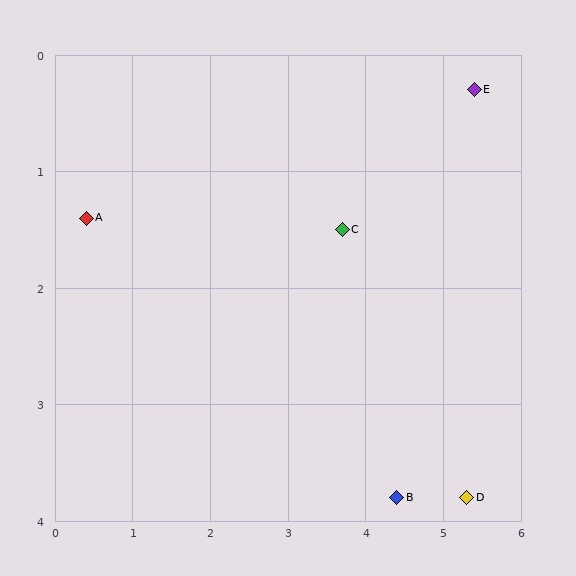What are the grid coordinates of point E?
Point E is at approximately (5.4, 0.3).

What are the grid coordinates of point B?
Point B is at approximately (4.4, 3.8).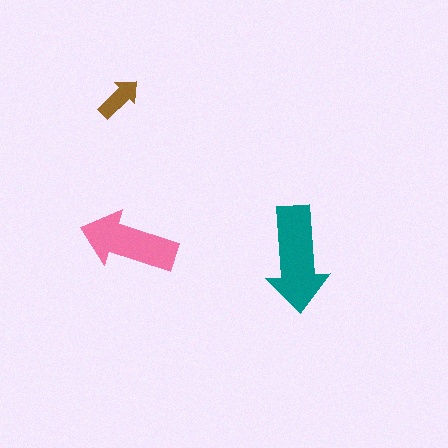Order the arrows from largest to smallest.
the teal one, the pink one, the brown one.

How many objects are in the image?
There are 3 objects in the image.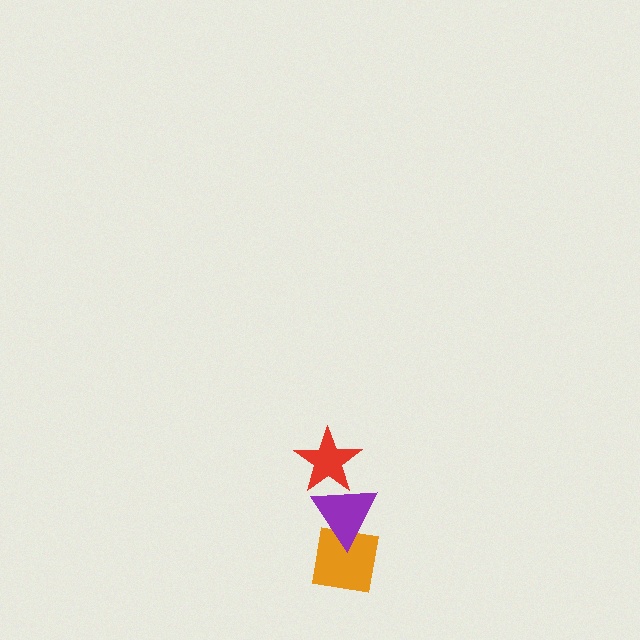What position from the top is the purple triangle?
The purple triangle is 2nd from the top.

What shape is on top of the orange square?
The purple triangle is on top of the orange square.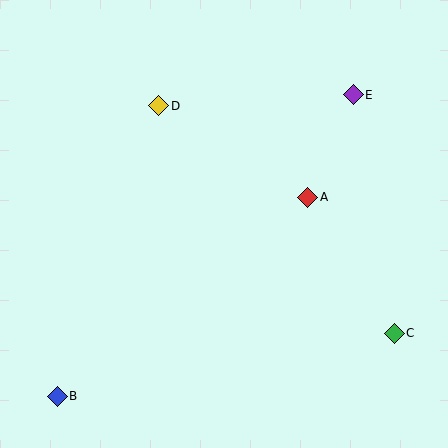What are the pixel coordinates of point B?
Point B is at (57, 396).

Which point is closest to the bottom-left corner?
Point B is closest to the bottom-left corner.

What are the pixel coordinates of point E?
Point E is at (353, 95).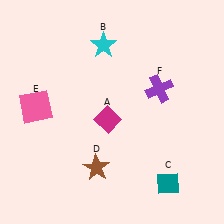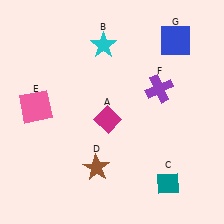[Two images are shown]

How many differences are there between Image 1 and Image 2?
There is 1 difference between the two images.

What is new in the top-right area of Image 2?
A blue square (G) was added in the top-right area of Image 2.